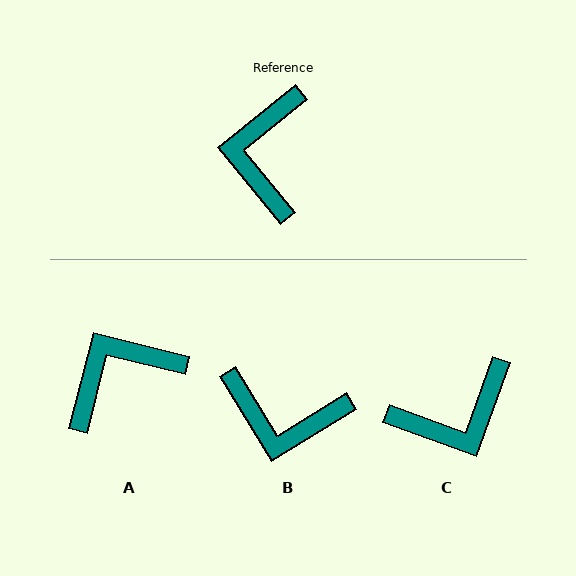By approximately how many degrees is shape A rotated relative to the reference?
Approximately 53 degrees clockwise.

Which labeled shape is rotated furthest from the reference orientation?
C, about 121 degrees away.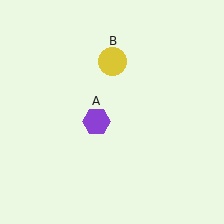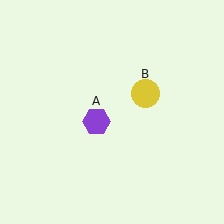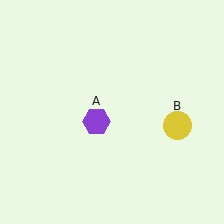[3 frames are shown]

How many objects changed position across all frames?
1 object changed position: yellow circle (object B).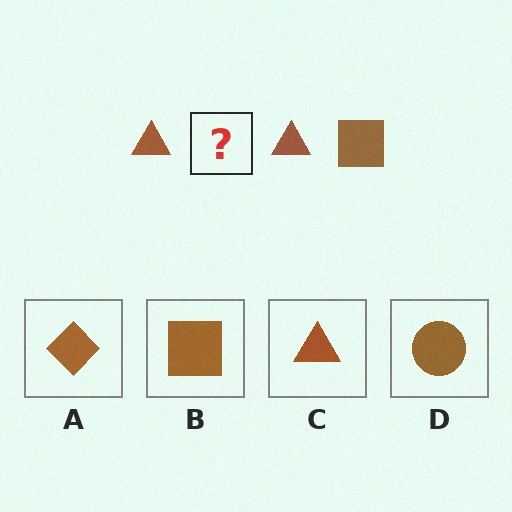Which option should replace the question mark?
Option B.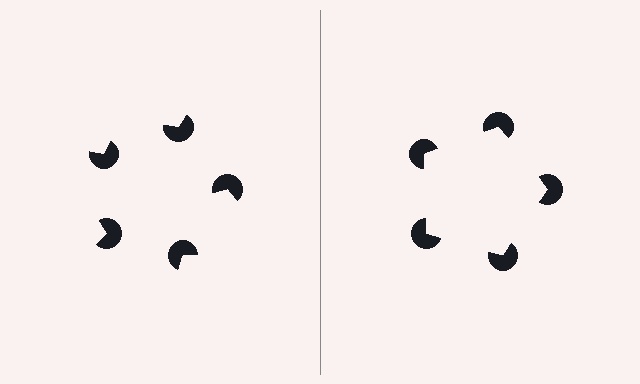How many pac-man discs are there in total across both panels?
10 — 5 on each side.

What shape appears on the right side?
An illusory pentagon.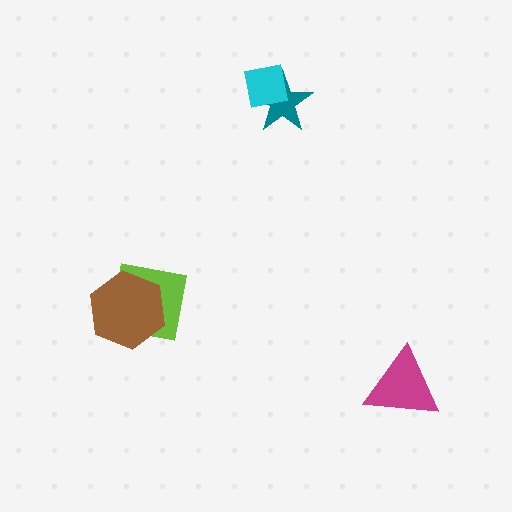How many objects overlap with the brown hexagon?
1 object overlaps with the brown hexagon.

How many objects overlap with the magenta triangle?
0 objects overlap with the magenta triangle.